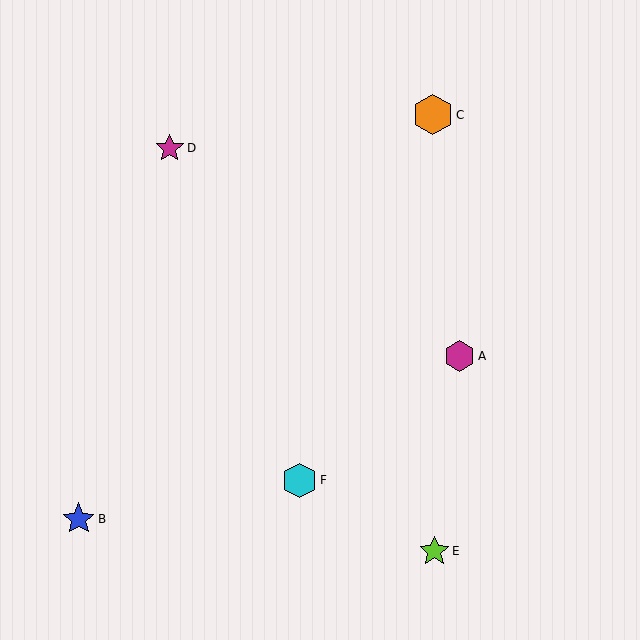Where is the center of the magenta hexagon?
The center of the magenta hexagon is at (459, 356).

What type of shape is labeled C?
Shape C is an orange hexagon.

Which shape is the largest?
The orange hexagon (labeled C) is the largest.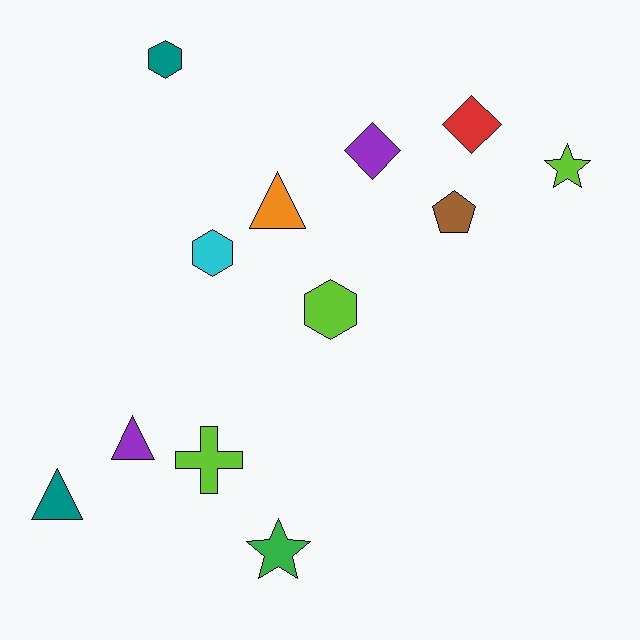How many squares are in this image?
There are no squares.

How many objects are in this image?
There are 12 objects.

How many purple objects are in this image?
There are 2 purple objects.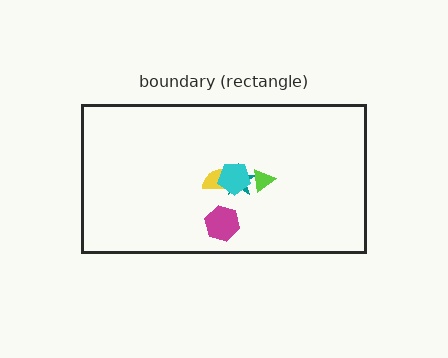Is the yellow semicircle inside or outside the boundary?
Inside.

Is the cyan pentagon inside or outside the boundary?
Inside.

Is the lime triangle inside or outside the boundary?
Inside.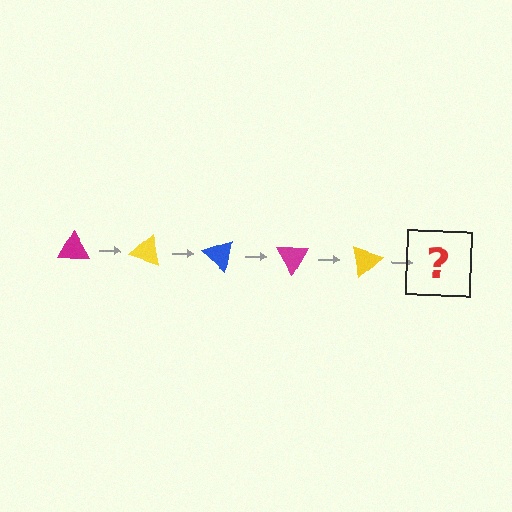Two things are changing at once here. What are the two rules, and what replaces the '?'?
The two rules are that it rotates 20 degrees each step and the color cycles through magenta, yellow, and blue. The '?' should be a blue triangle, rotated 100 degrees from the start.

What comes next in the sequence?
The next element should be a blue triangle, rotated 100 degrees from the start.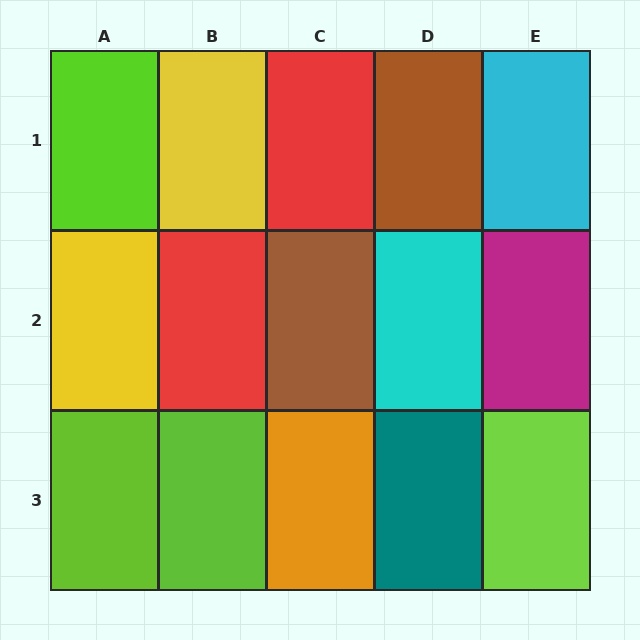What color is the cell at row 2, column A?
Yellow.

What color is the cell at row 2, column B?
Red.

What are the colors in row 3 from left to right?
Lime, lime, orange, teal, lime.